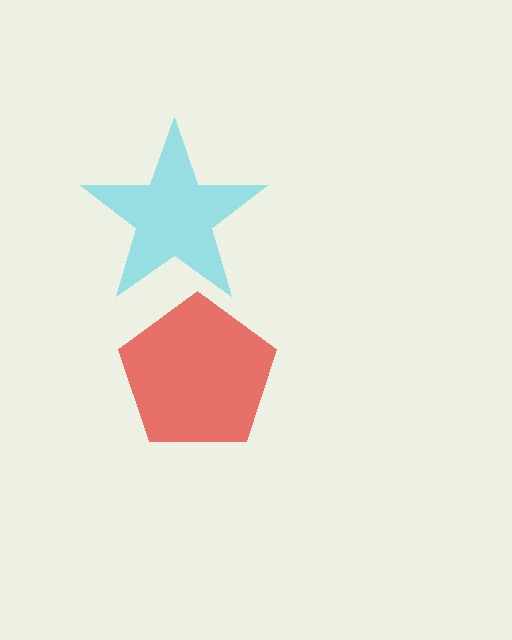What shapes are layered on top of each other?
The layered shapes are: a red pentagon, a cyan star.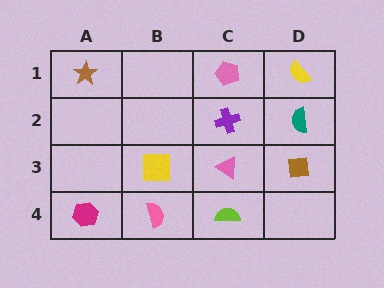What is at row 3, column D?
A brown square.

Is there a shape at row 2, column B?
No, that cell is empty.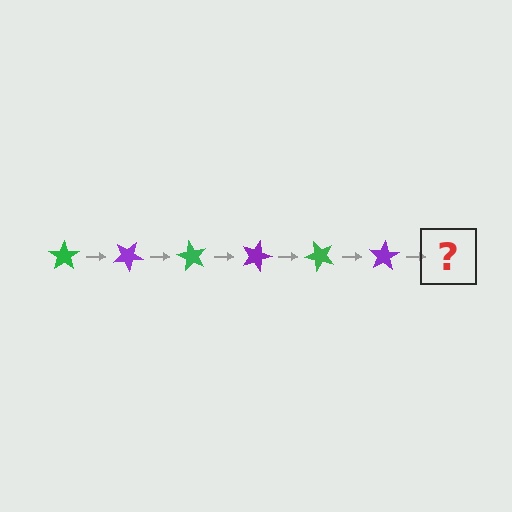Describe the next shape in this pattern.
It should be a green star, rotated 180 degrees from the start.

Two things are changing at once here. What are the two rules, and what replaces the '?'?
The two rules are that it rotates 30 degrees each step and the color cycles through green and purple. The '?' should be a green star, rotated 180 degrees from the start.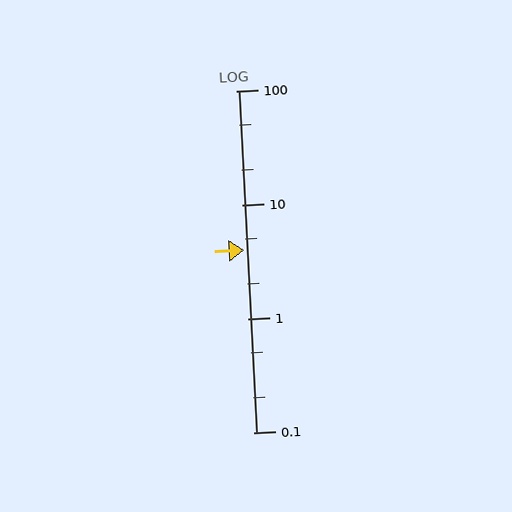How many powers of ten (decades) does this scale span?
The scale spans 3 decades, from 0.1 to 100.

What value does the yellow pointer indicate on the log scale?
The pointer indicates approximately 4.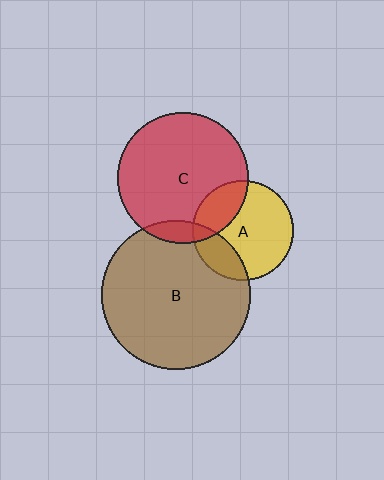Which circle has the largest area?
Circle B (brown).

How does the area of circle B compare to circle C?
Approximately 1.3 times.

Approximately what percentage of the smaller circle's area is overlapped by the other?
Approximately 20%.